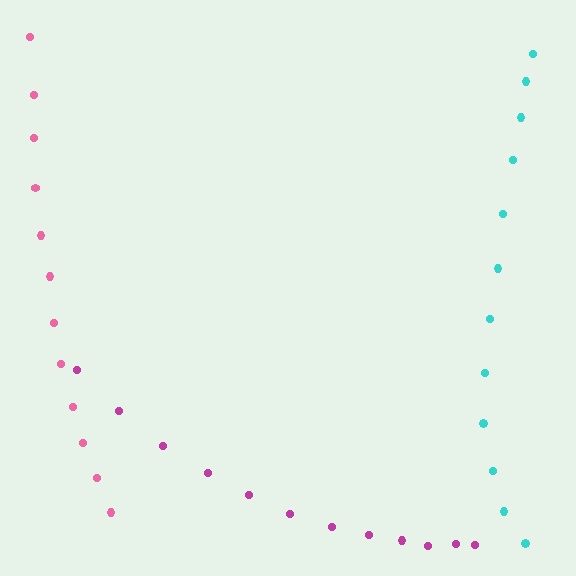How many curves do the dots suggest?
There are 3 distinct paths.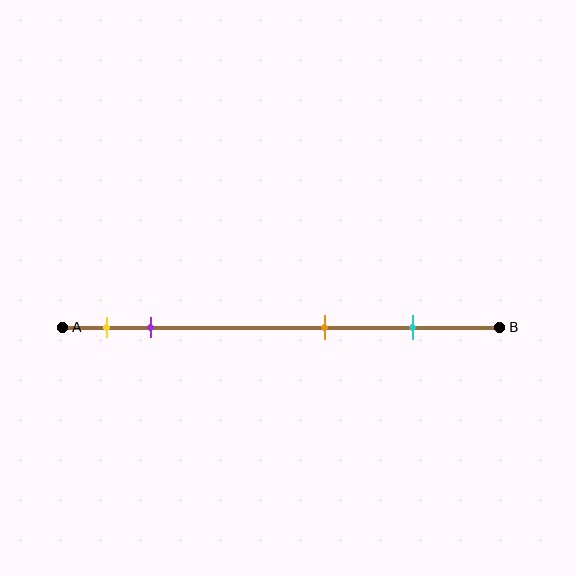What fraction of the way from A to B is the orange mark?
The orange mark is approximately 60% (0.6) of the way from A to B.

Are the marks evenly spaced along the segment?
No, the marks are not evenly spaced.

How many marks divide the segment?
There are 4 marks dividing the segment.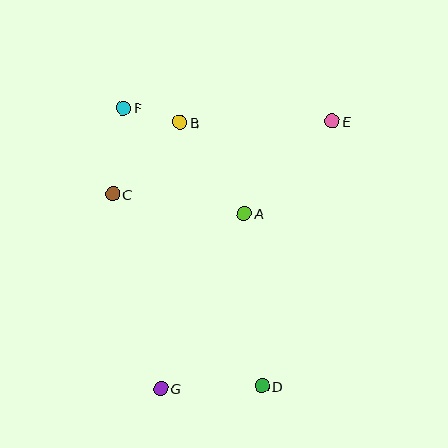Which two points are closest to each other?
Points B and F are closest to each other.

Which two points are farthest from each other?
Points E and G are farthest from each other.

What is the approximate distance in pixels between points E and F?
The distance between E and F is approximately 209 pixels.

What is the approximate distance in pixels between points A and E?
The distance between A and E is approximately 127 pixels.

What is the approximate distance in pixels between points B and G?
The distance between B and G is approximately 267 pixels.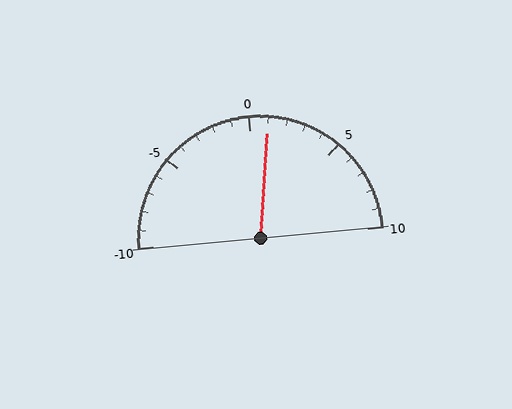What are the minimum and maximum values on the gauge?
The gauge ranges from -10 to 10.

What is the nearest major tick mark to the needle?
The nearest major tick mark is 0.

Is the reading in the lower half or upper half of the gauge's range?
The reading is in the upper half of the range (-10 to 10).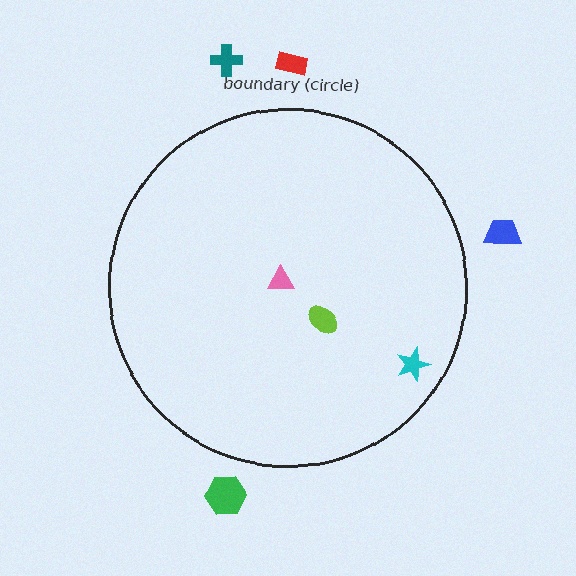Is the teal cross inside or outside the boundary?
Outside.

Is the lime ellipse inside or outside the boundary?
Inside.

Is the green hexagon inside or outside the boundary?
Outside.